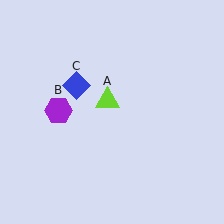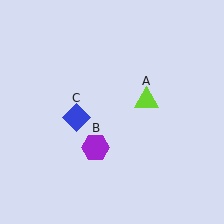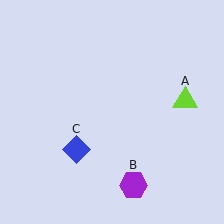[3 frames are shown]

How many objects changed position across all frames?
3 objects changed position: lime triangle (object A), purple hexagon (object B), blue diamond (object C).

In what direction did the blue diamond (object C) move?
The blue diamond (object C) moved down.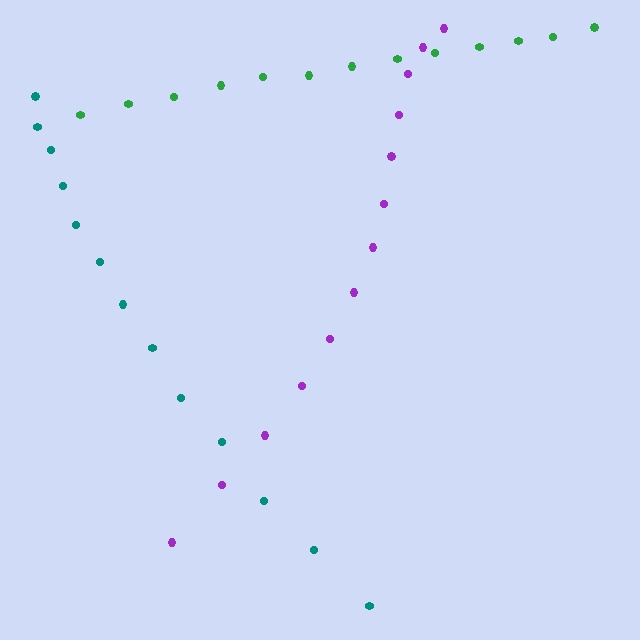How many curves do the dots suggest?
There are 3 distinct paths.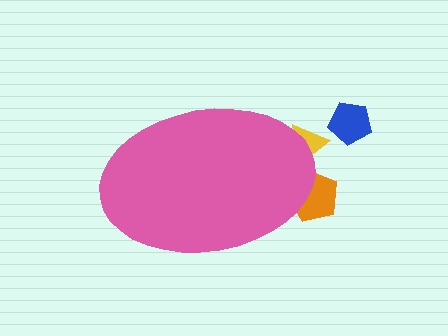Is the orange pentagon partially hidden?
Yes, the orange pentagon is partially hidden behind the pink ellipse.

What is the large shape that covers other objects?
A pink ellipse.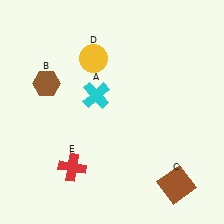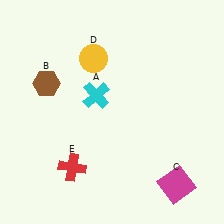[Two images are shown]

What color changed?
The square (C) changed from brown in Image 1 to magenta in Image 2.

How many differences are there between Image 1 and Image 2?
There is 1 difference between the two images.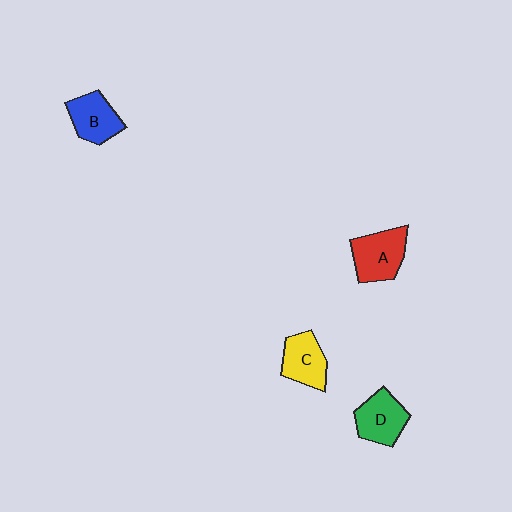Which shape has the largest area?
Shape A (red).